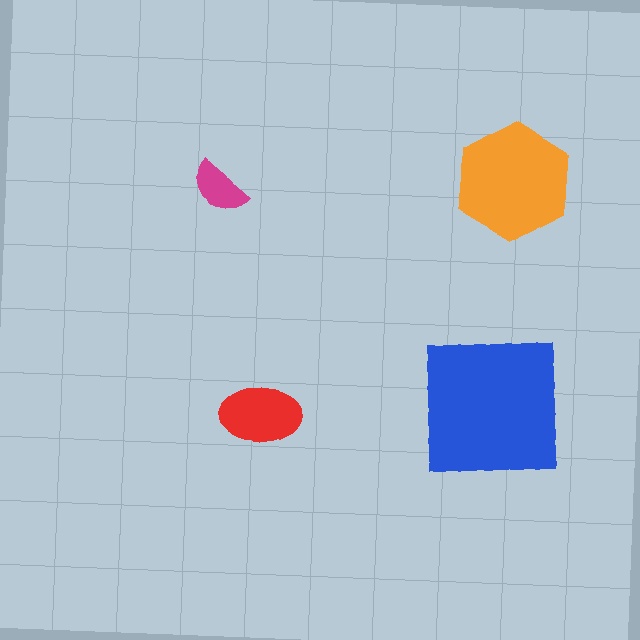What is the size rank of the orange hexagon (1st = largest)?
2nd.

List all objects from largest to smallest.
The blue square, the orange hexagon, the red ellipse, the magenta semicircle.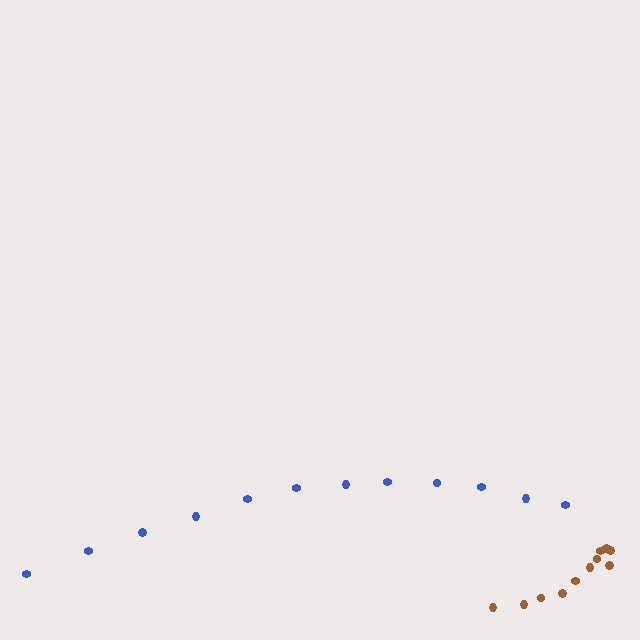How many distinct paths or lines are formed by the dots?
There are 2 distinct paths.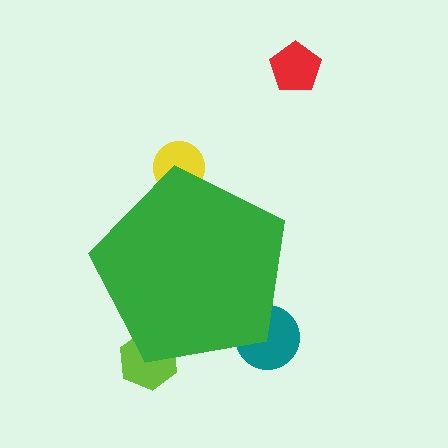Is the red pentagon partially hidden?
No, the red pentagon is fully visible.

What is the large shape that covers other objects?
A green pentagon.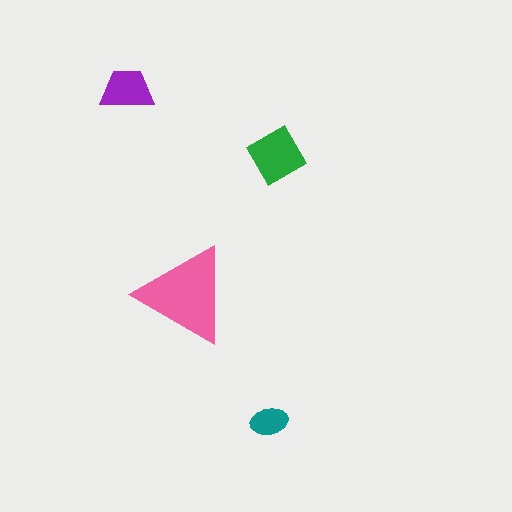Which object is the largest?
The pink triangle.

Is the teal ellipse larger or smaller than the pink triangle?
Smaller.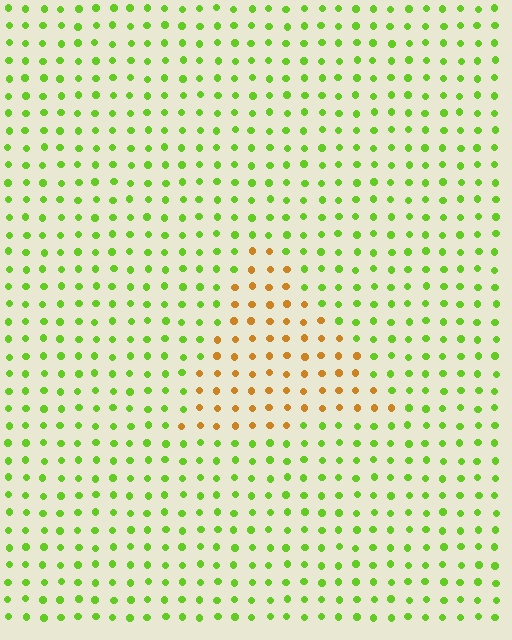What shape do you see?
I see a triangle.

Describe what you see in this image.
The image is filled with small lime elements in a uniform arrangement. A triangle-shaped region is visible where the elements are tinted to a slightly different hue, forming a subtle color boundary.